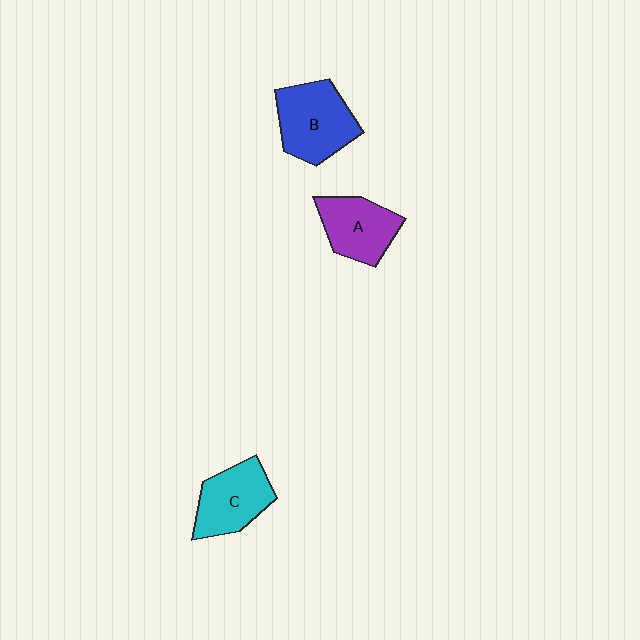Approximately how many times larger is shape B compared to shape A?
Approximately 1.2 times.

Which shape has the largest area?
Shape B (blue).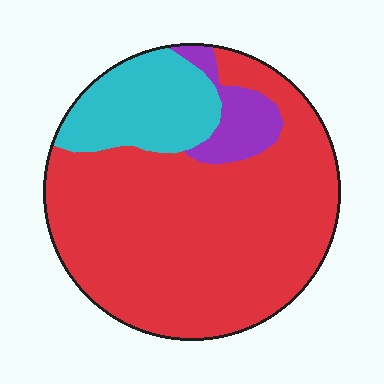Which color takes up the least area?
Purple, at roughly 10%.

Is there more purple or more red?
Red.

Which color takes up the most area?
Red, at roughly 75%.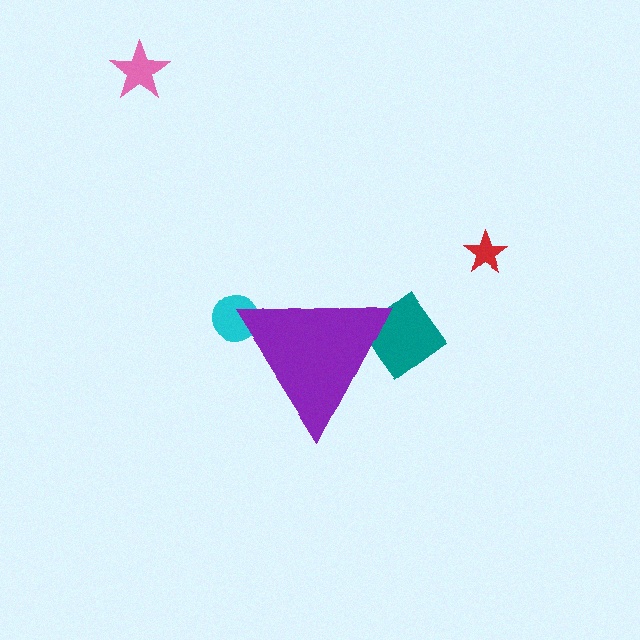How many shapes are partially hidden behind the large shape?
2 shapes are partially hidden.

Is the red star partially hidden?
No, the red star is fully visible.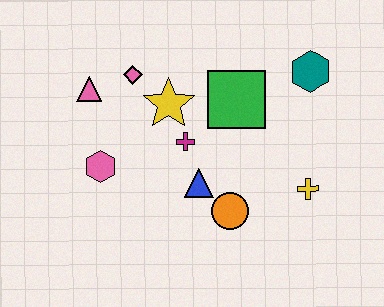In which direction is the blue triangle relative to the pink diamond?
The blue triangle is below the pink diamond.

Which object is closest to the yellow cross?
The orange circle is closest to the yellow cross.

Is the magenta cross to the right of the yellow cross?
No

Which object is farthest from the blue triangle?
The teal hexagon is farthest from the blue triangle.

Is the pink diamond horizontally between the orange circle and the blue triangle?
No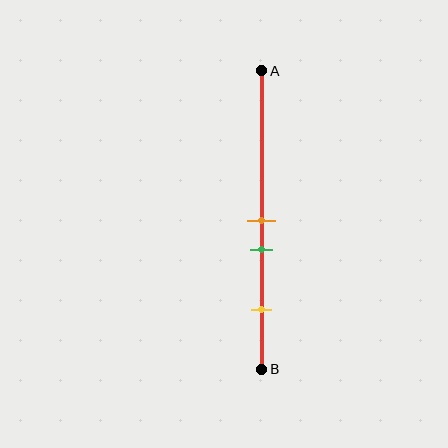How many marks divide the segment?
There are 3 marks dividing the segment.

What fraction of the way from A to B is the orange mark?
The orange mark is approximately 50% (0.5) of the way from A to B.